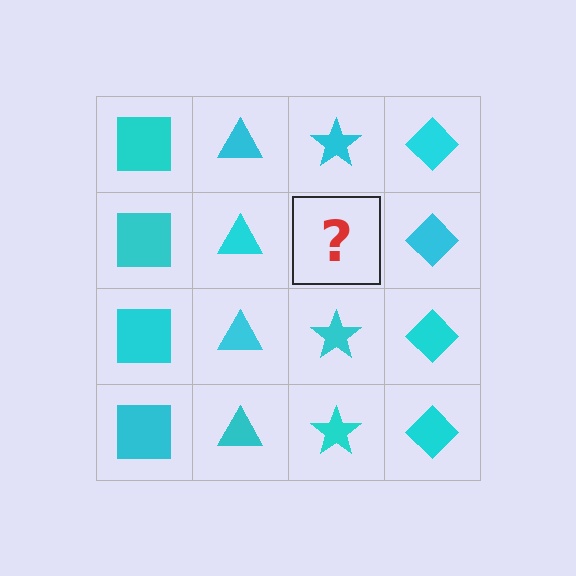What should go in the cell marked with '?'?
The missing cell should contain a cyan star.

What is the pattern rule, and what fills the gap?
The rule is that each column has a consistent shape. The gap should be filled with a cyan star.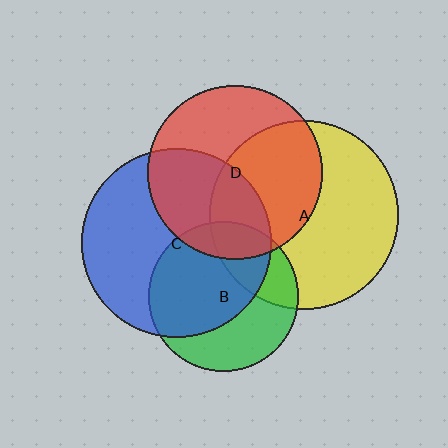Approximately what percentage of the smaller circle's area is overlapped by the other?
Approximately 15%.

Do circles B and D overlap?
Yes.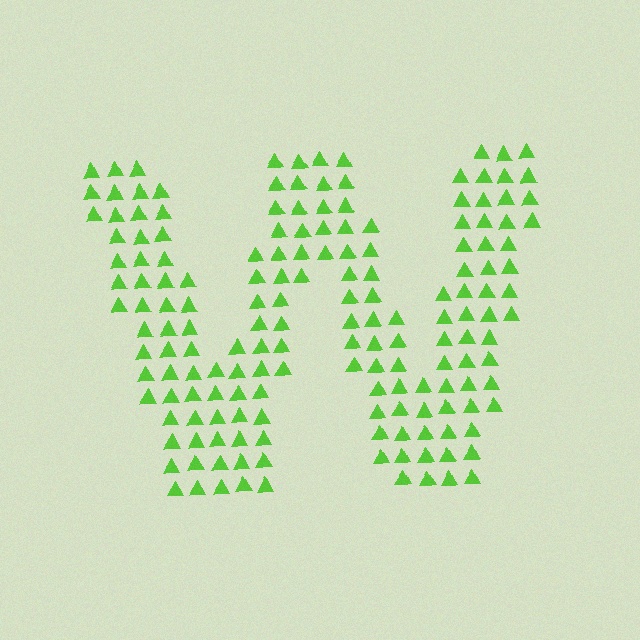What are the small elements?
The small elements are triangles.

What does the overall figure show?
The overall figure shows the letter W.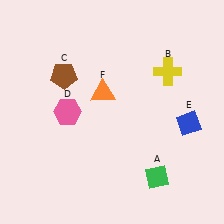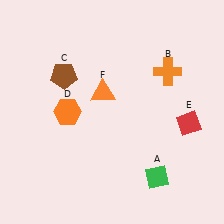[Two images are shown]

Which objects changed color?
B changed from yellow to orange. D changed from pink to orange. E changed from blue to red.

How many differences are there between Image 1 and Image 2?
There are 3 differences between the two images.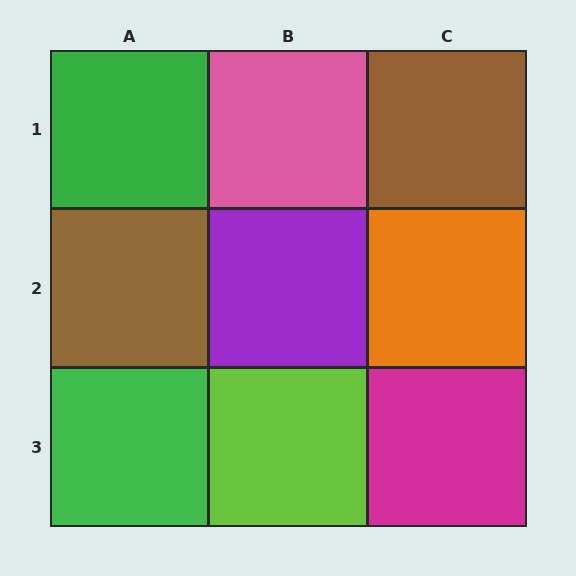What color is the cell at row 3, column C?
Magenta.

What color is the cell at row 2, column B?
Purple.